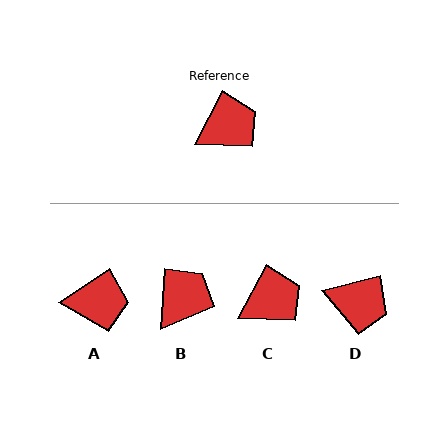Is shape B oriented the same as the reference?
No, it is off by about 25 degrees.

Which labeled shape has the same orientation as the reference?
C.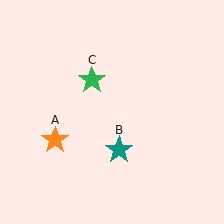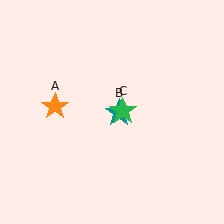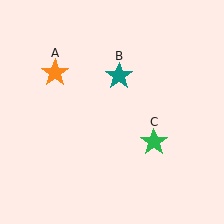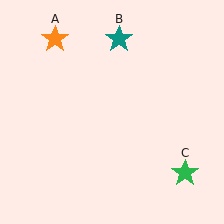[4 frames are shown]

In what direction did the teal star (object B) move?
The teal star (object B) moved up.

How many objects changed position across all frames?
3 objects changed position: orange star (object A), teal star (object B), green star (object C).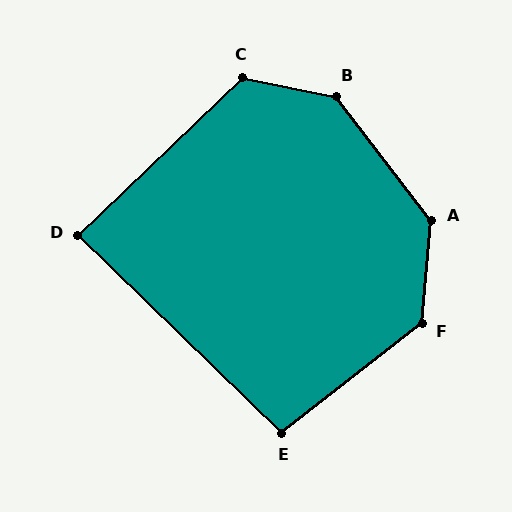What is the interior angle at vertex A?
Approximately 137 degrees (obtuse).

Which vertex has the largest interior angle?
B, at approximately 139 degrees.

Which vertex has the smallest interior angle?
D, at approximately 88 degrees.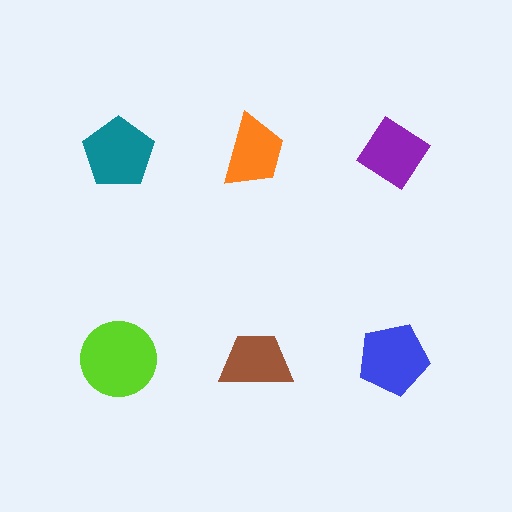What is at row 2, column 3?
A blue pentagon.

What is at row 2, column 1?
A lime circle.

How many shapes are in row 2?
3 shapes.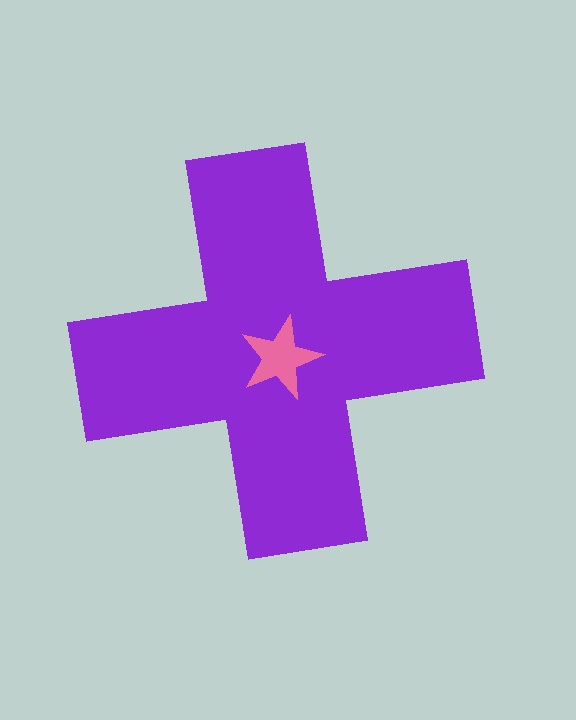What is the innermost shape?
The pink star.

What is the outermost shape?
The purple cross.